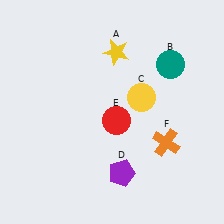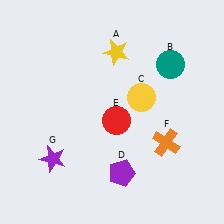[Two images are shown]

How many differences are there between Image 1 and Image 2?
There is 1 difference between the two images.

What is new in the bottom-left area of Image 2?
A purple star (G) was added in the bottom-left area of Image 2.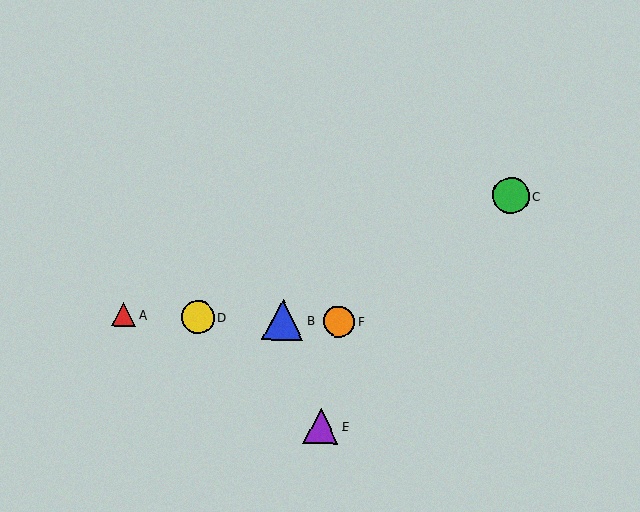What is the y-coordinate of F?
Object F is at y≈321.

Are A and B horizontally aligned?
Yes, both are at y≈315.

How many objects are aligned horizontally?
4 objects (A, B, D, F) are aligned horizontally.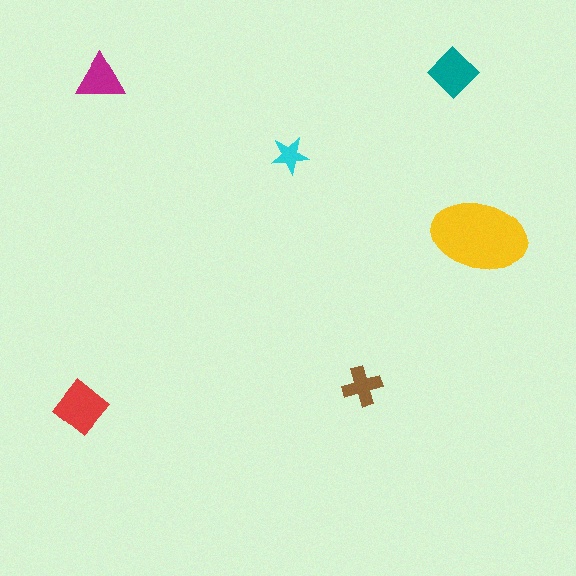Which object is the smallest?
The cyan star.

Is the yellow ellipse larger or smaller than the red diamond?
Larger.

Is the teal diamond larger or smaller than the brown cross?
Larger.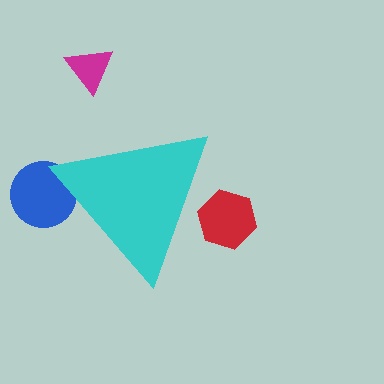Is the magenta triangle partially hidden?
No, the magenta triangle is fully visible.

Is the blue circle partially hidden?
Yes, the blue circle is partially hidden behind the cyan triangle.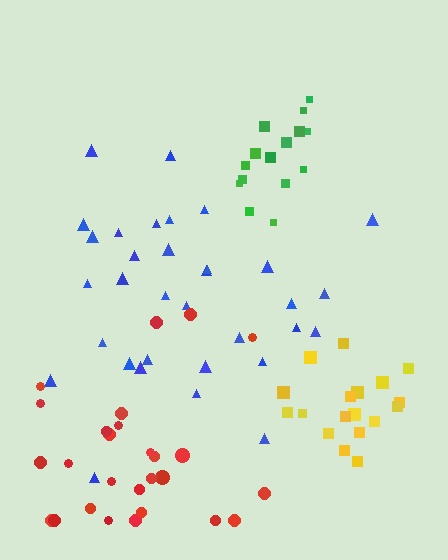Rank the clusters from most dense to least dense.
yellow, green, blue, red.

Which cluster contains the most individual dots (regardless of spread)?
Blue (33).